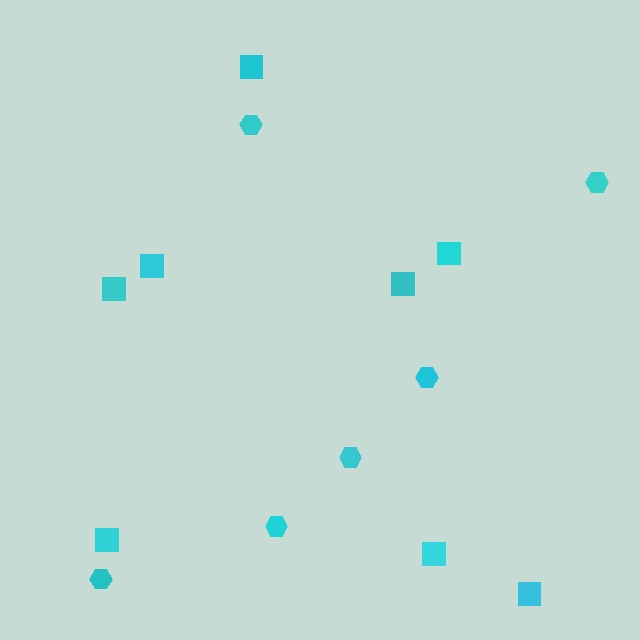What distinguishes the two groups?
There are 2 groups: one group of hexagons (6) and one group of squares (8).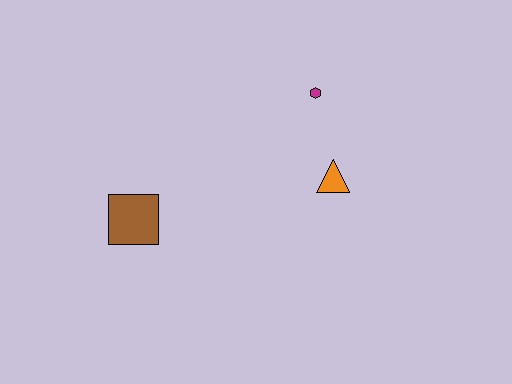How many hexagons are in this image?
There is 1 hexagon.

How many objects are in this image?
There are 3 objects.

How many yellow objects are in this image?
There are no yellow objects.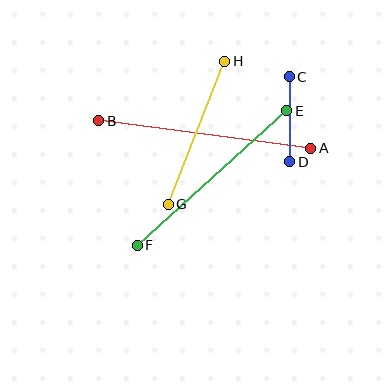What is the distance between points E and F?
The distance is approximately 201 pixels.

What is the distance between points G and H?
The distance is approximately 154 pixels.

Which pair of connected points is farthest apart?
Points A and B are farthest apart.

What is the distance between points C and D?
The distance is approximately 85 pixels.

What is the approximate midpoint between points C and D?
The midpoint is at approximately (289, 119) pixels.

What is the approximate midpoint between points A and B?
The midpoint is at approximately (205, 134) pixels.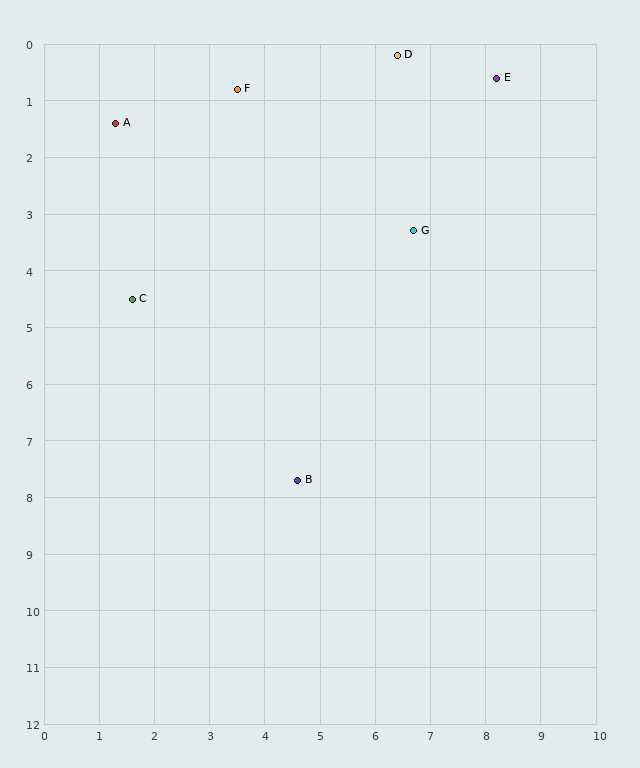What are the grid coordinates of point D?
Point D is at approximately (6.4, 0.2).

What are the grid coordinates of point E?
Point E is at approximately (8.2, 0.6).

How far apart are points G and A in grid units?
Points G and A are about 5.7 grid units apart.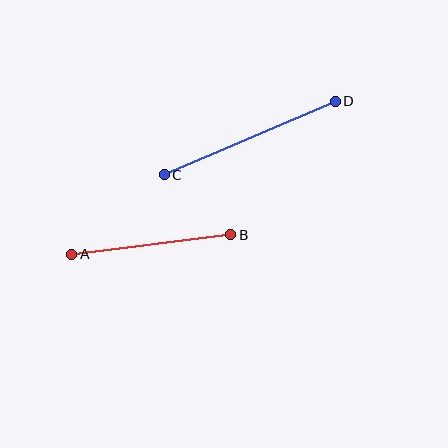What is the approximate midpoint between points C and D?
The midpoint is at approximately (250, 138) pixels.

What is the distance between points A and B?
The distance is approximately 160 pixels.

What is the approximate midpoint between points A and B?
The midpoint is at approximately (151, 244) pixels.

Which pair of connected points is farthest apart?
Points C and D are farthest apart.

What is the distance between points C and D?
The distance is approximately 186 pixels.